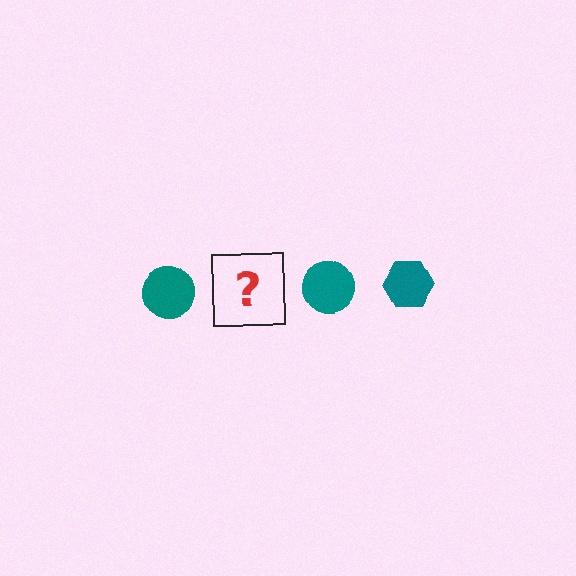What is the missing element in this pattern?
The missing element is a teal hexagon.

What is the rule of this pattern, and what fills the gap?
The rule is that the pattern cycles through circle, hexagon shapes in teal. The gap should be filled with a teal hexagon.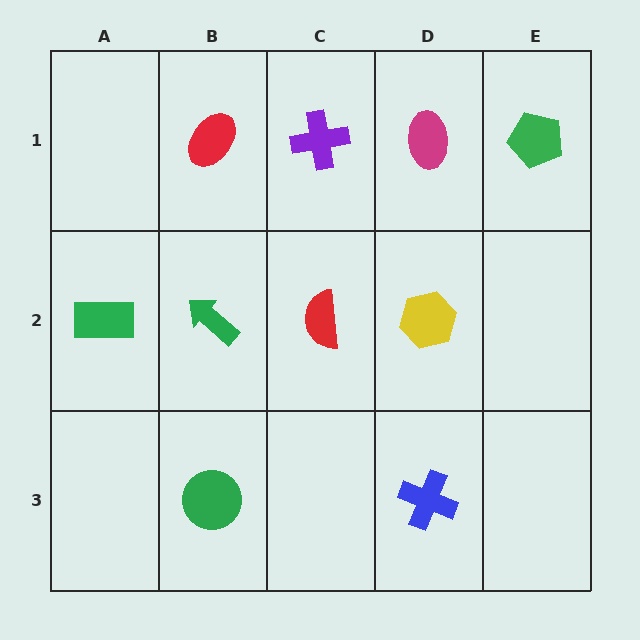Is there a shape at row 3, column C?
No, that cell is empty.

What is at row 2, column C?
A red semicircle.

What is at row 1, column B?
A red ellipse.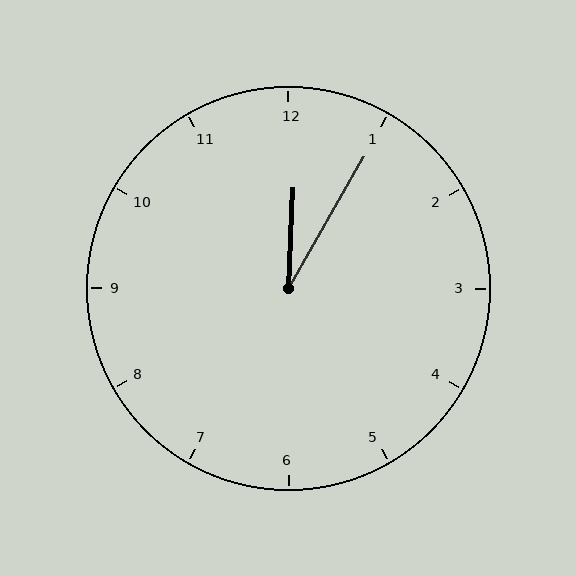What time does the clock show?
12:05.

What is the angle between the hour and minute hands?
Approximately 28 degrees.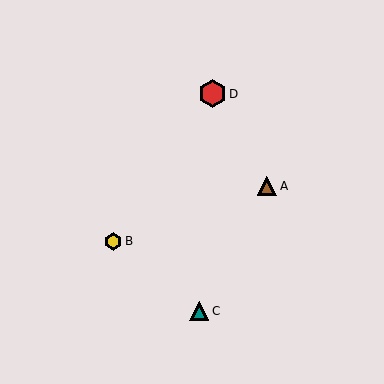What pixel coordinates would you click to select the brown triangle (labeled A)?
Click at (267, 186) to select the brown triangle A.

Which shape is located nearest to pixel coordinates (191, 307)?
The teal triangle (labeled C) at (199, 311) is nearest to that location.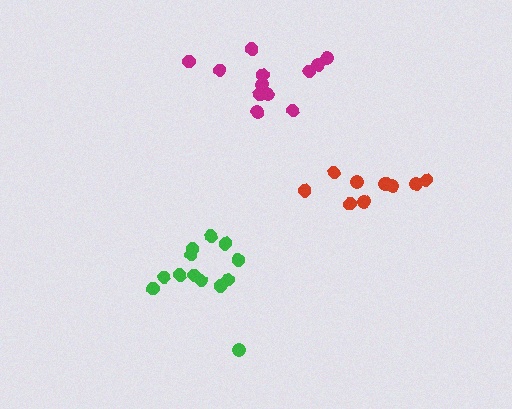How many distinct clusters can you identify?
There are 3 distinct clusters.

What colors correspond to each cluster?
The clusters are colored: red, magenta, green.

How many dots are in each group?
Group 1: 9 dots, Group 2: 12 dots, Group 3: 13 dots (34 total).